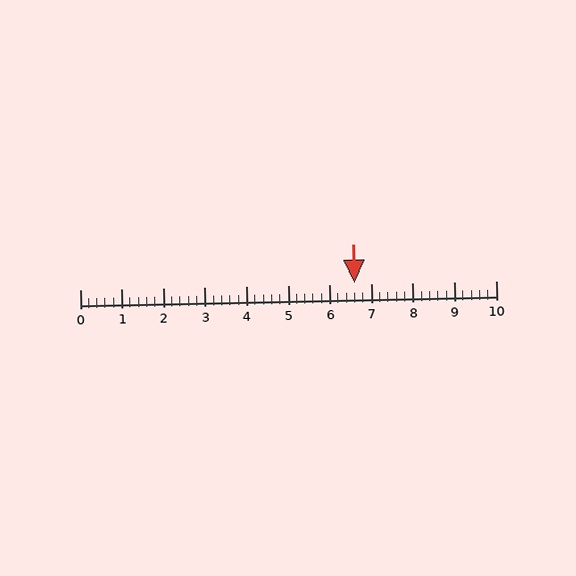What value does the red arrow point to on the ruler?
The red arrow points to approximately 6.6.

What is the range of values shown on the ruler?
The ruler shows values from 0 to 10.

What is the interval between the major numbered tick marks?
The major tick marks are spaced 1 units apart.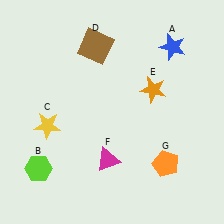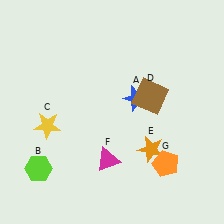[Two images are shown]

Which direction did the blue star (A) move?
The blue star (A) moved down.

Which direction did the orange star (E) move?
The orange star (E) moved down.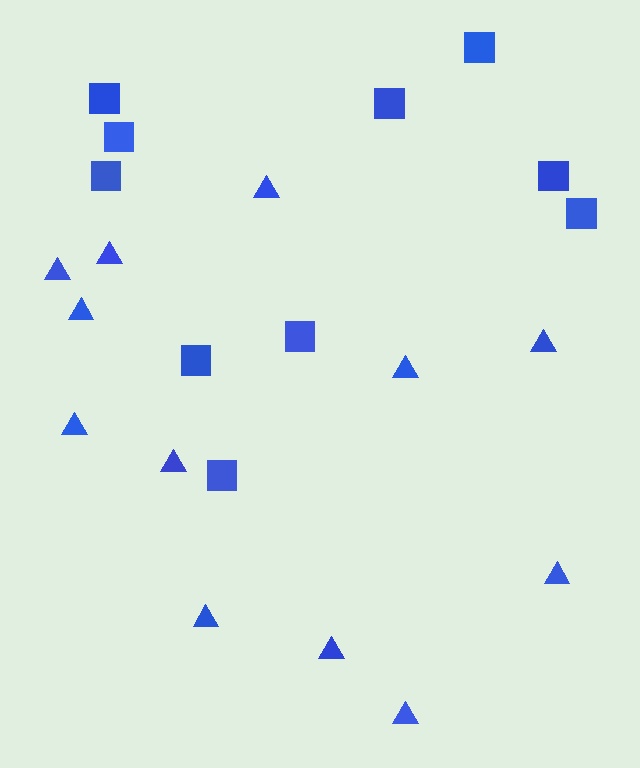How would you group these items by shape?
There are 2 groups: one group of squares (10) and one group of triangles (12).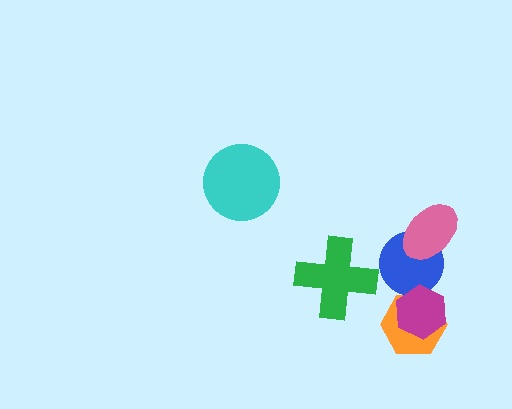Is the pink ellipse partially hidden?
No, no other shape covers it.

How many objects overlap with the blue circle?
2 objects overlap with the blue circle.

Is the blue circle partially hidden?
Yes, it is partially covered by another shape.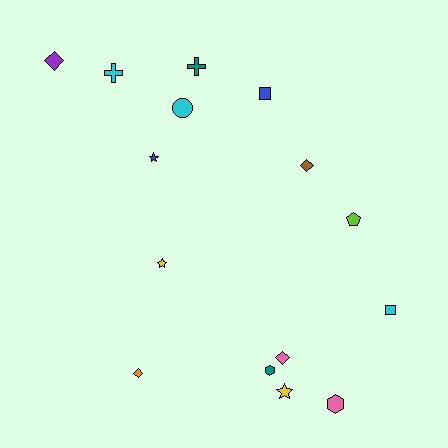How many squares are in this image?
There are 2 squares.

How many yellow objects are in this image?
There are 2 yellow objects.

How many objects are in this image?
There are 15 objects.